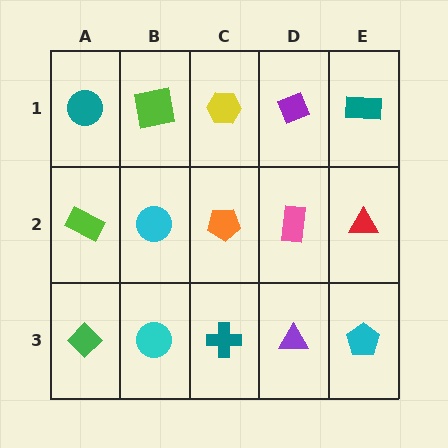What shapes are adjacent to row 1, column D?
A pink rectangle (row 2, column D), a yellow hexagon (row 1, column C), a teal rectangle (row 1, column E).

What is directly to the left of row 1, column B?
A teal circle.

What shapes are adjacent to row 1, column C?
An orange pentagon (row 2, column C), a lime square (row 1, column B), a purple diamond (row 1, column D).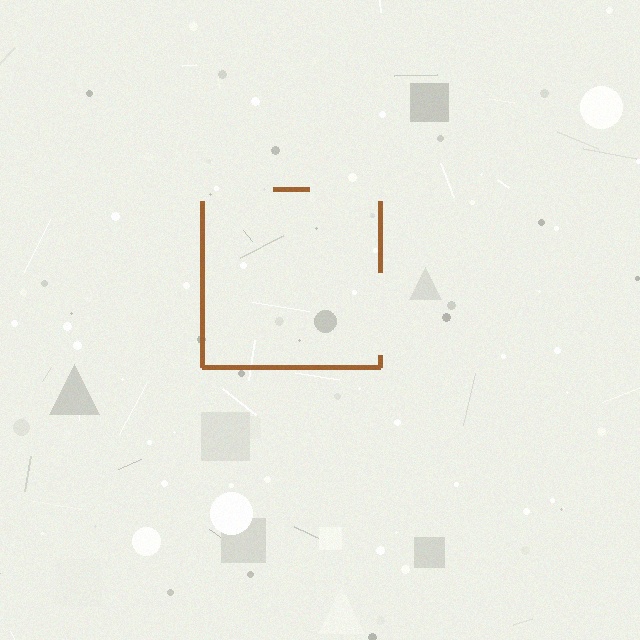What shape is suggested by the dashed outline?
The dashed outline suggests a square.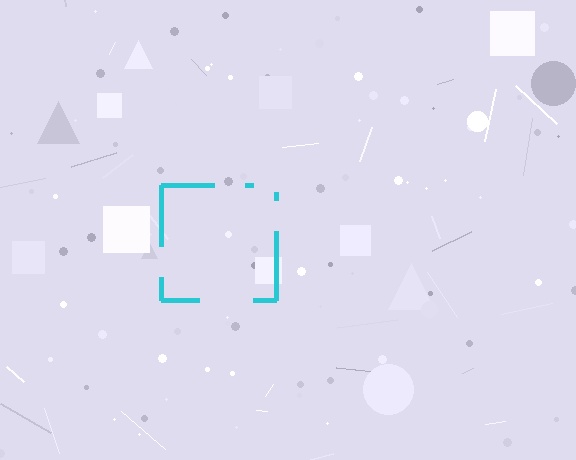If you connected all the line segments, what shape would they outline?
They would outline a square.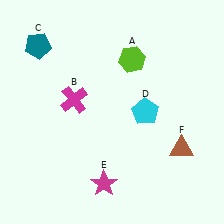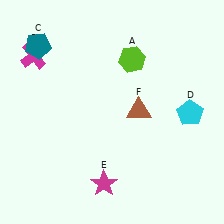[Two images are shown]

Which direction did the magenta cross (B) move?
The magenta cross (B) moved up.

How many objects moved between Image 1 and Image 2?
3 objects moved between the two images.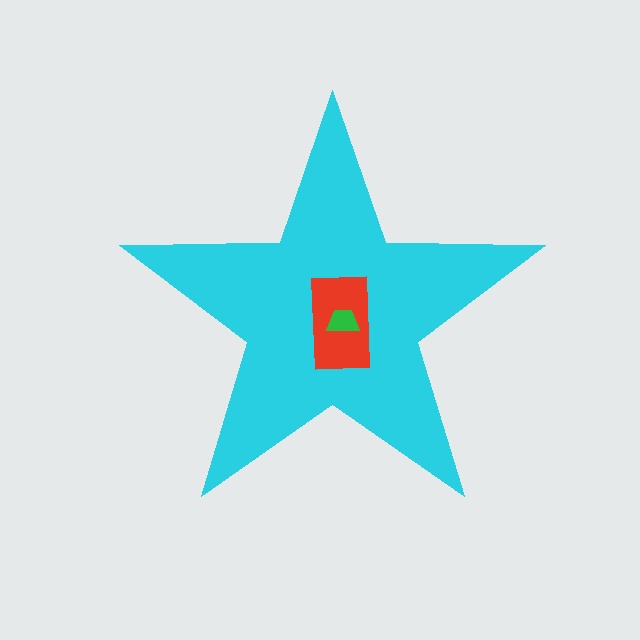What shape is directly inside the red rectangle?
The green trapezoid.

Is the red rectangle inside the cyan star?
Yes.